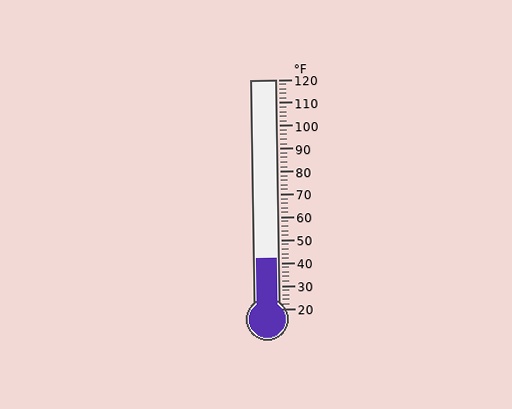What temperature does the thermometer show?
The thermometer shows approximately 42°F.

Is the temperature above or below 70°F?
The temperature is below 70°F.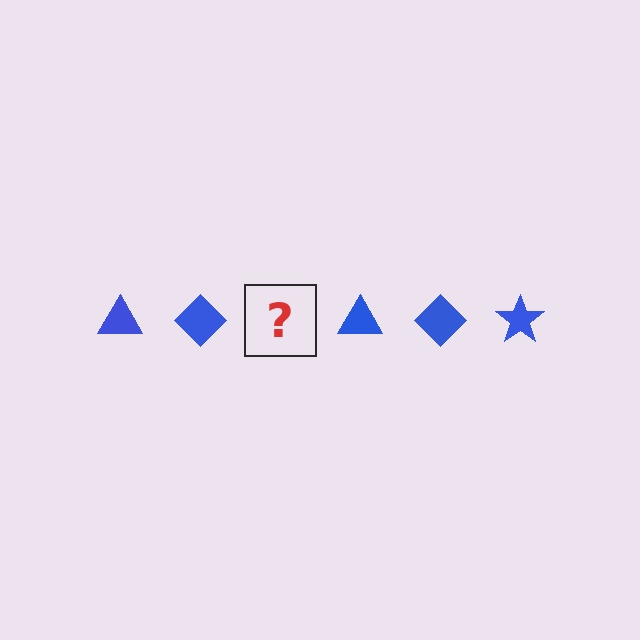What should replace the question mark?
The question mark should be replaced with a blue star.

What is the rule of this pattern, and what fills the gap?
The rule is that the pattern cycles through triangle, diamond, star shapes in blue. The gap should be filled with a blue star.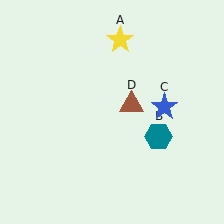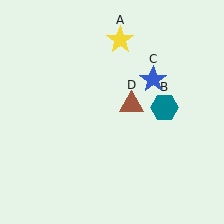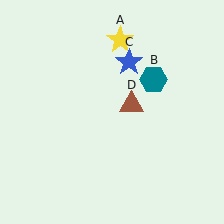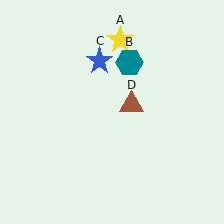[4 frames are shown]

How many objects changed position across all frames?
2 objects changed position: teal hexagon (object B), blue star (object C).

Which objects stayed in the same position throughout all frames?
Yellow star (object A) and brown triangle (object D) remained stationary.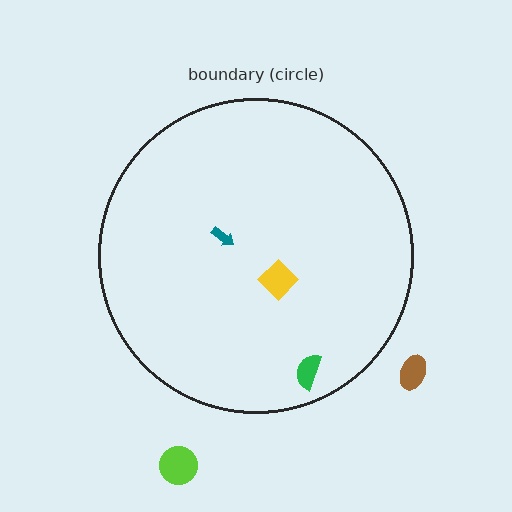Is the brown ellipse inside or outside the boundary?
Outside.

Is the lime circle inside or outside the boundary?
Outside.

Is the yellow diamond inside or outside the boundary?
Inside.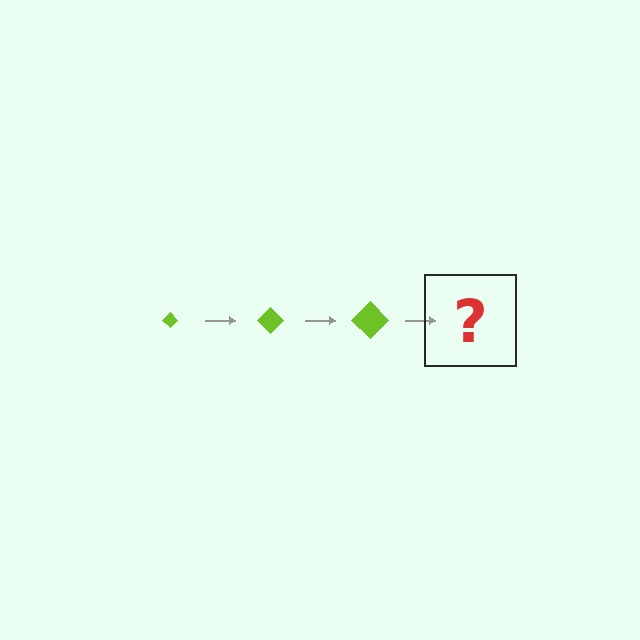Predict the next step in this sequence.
The next step is a lime diamond, larger than the previous one.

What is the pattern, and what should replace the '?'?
The pattern is that the diamond gets progressively larger each step. The '?' should be a lime diamond, larger than the previous one.